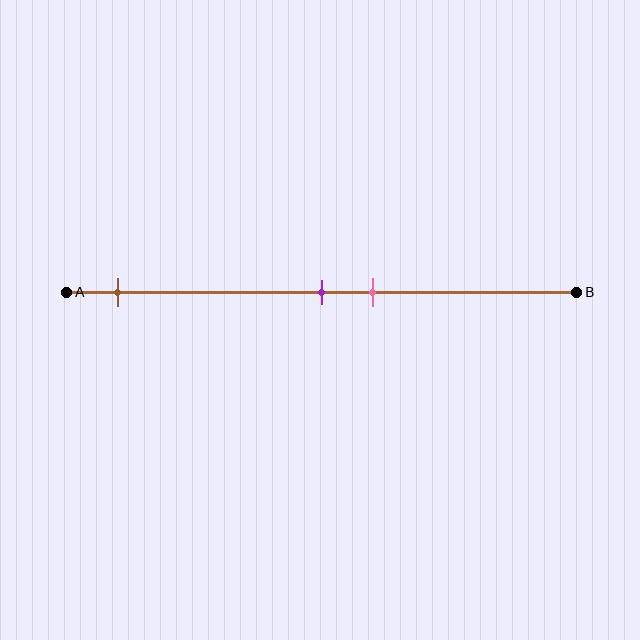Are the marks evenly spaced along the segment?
No, the marks are not evenly spaced.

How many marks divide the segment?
There are 3 marks dividing the segment.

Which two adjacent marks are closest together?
The purple and pink marks are the closest adjacent pair.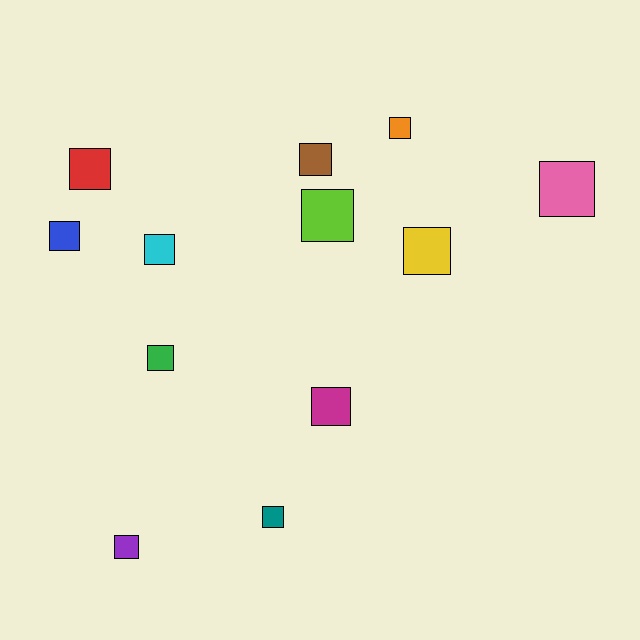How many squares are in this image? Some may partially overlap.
There are 12 squares.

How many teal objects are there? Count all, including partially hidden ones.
There is 1 teal object.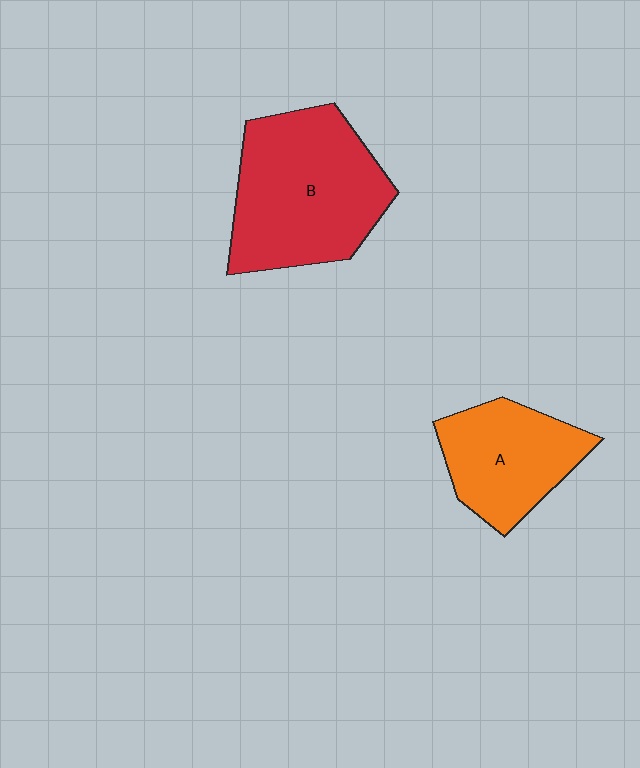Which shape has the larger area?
Shape B (red).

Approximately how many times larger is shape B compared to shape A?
Approximately 1.6 times.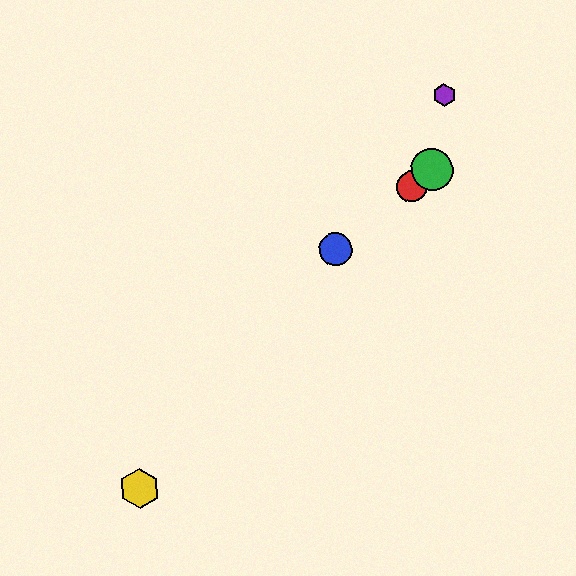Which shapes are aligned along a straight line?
The red circle, the blue circle, the green circle are aligned along a straight line.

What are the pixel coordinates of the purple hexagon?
The purple hexagon is at (444, 95).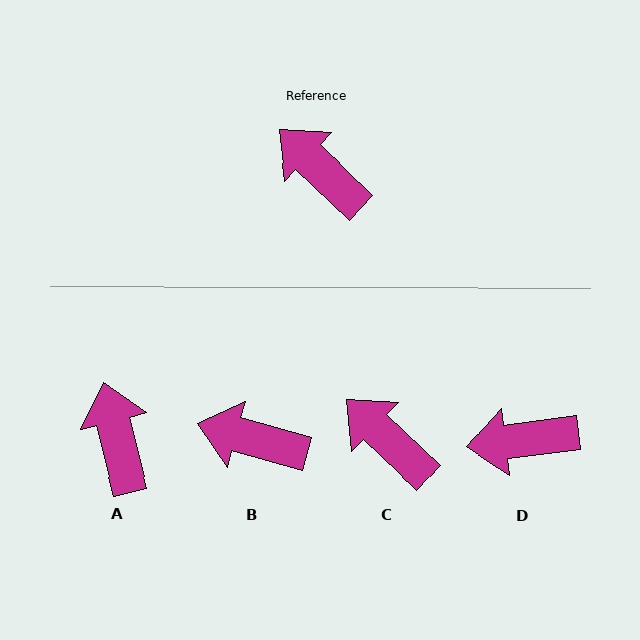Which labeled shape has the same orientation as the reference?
C.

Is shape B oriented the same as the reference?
No, it is off by about 28 degrees.